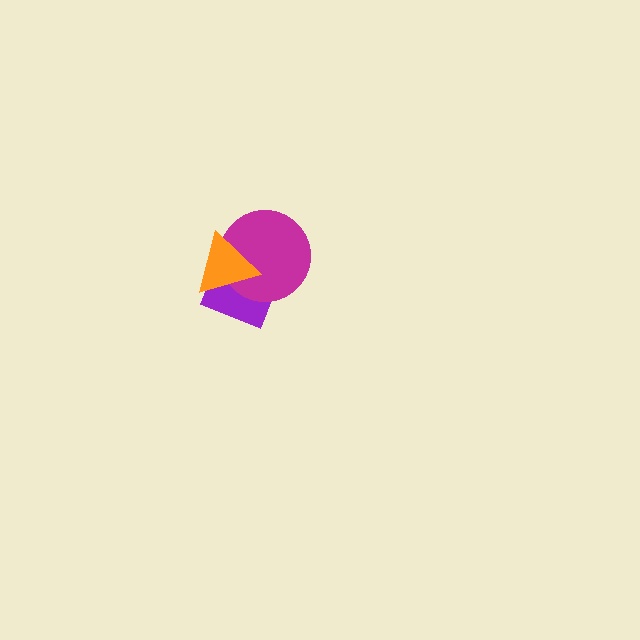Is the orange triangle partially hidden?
No, no other shape covers it.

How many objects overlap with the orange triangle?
2 objects overlap with the orange triangle.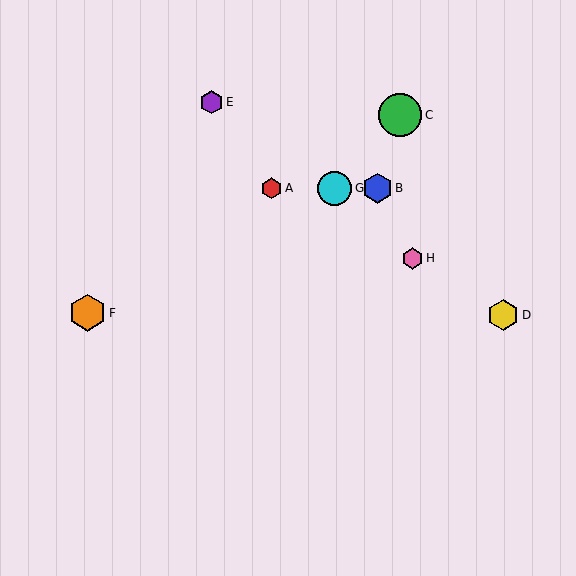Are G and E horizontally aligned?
No, G is at y≈188 and E is at y≈102.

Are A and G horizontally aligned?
Yes, both are at y≈188.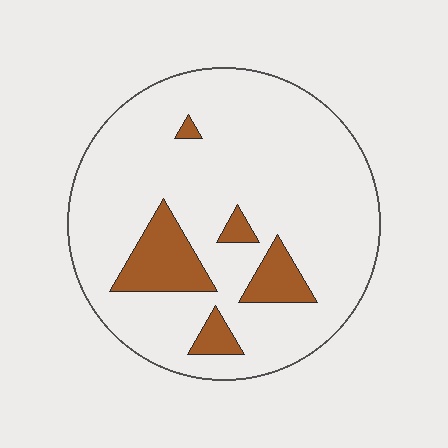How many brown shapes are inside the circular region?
5.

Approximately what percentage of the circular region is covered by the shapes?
Approximately 15%.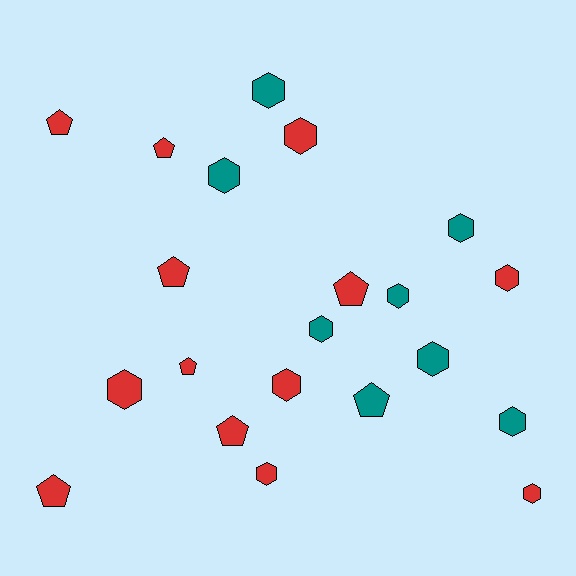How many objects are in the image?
There are 21 objects.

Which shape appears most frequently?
Hexagon, with 13 objects.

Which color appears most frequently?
Red, with 13 objects.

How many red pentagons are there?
There are 7 red pentagons.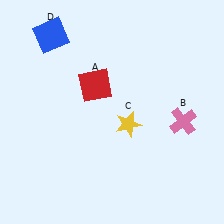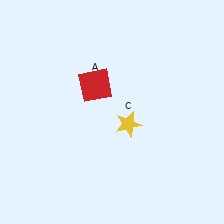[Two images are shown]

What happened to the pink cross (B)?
The pink cross (B) was removed in Image 2. It was in the bottom-right area of Image 1.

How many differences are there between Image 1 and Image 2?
There are 2 differences between the two images.